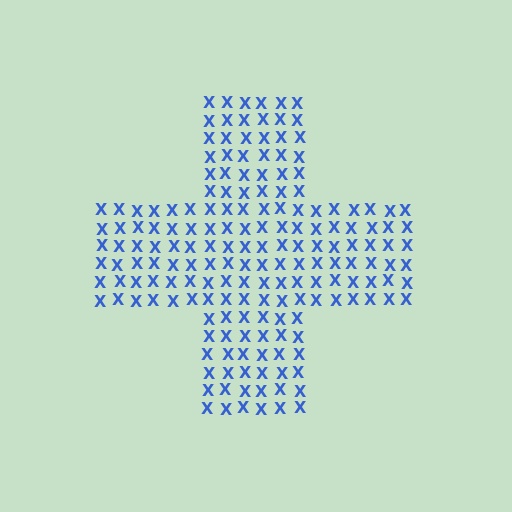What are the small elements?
The small elements are letter X's.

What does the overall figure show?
The overall figure shows a cross.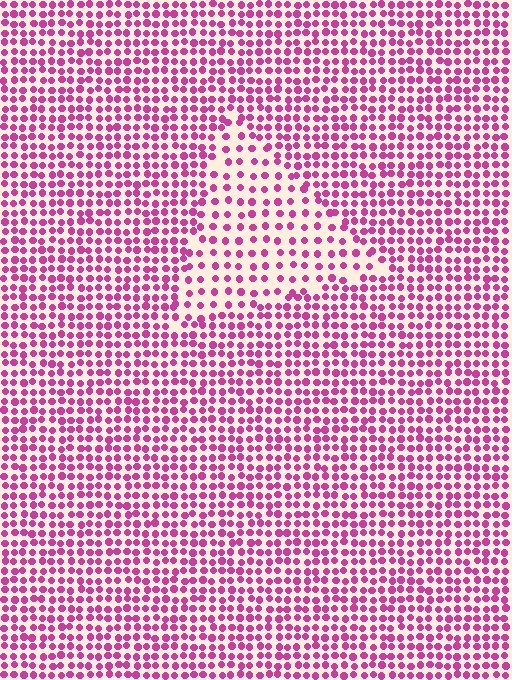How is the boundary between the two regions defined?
The boundary is defined by a change in element density (approximately 1.9x ratio). All elements are the same color, size, and shape.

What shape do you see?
I see a triangle.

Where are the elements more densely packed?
The elements are more densely packed outside the triangle boundary.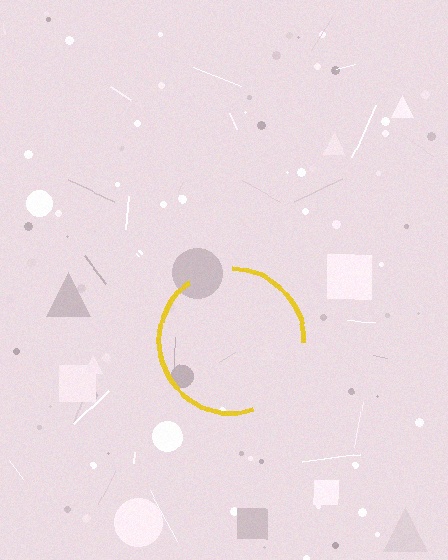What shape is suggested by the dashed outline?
The dashed outline suggests a circle.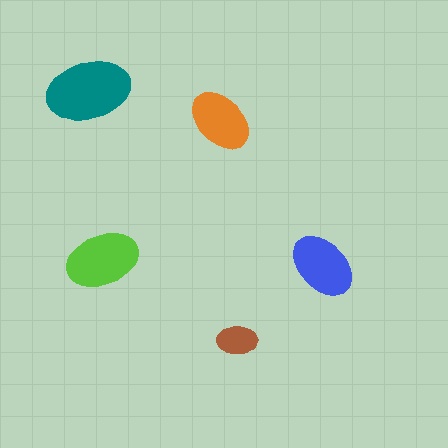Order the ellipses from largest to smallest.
the teal one, the lime one, the blue one, the orange one, the brown one.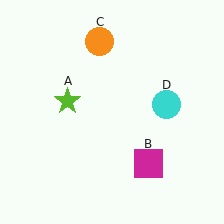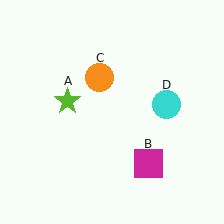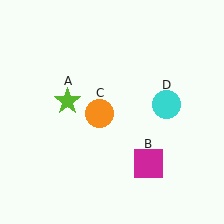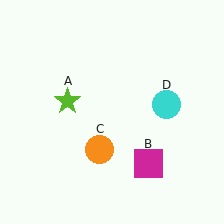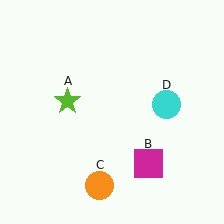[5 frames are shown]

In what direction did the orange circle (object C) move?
The orange circle (object C) moved down.